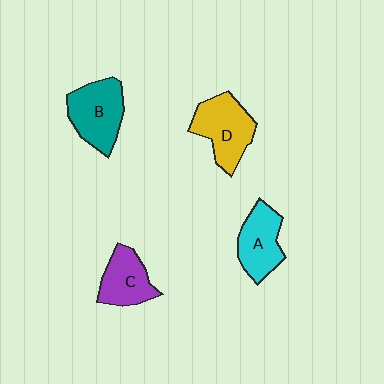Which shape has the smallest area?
Shape C (purple).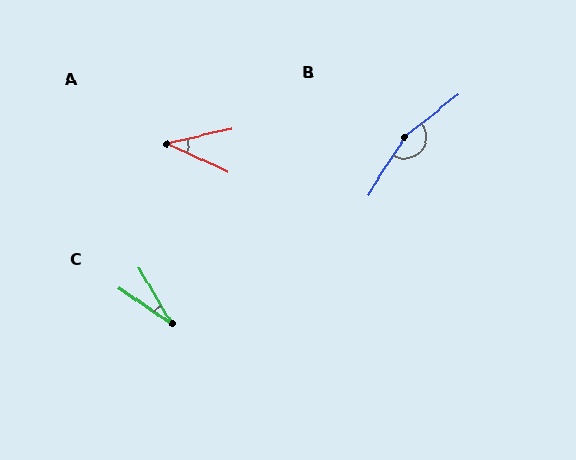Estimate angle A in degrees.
Approximately 37 degrees.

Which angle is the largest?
B, at approximately 161 degrees.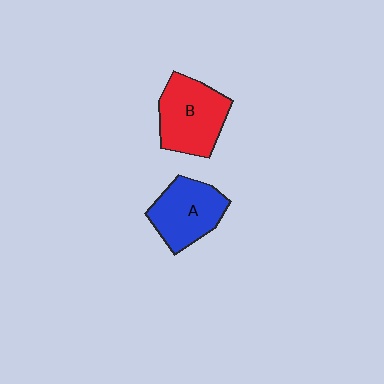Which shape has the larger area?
Shape B (red).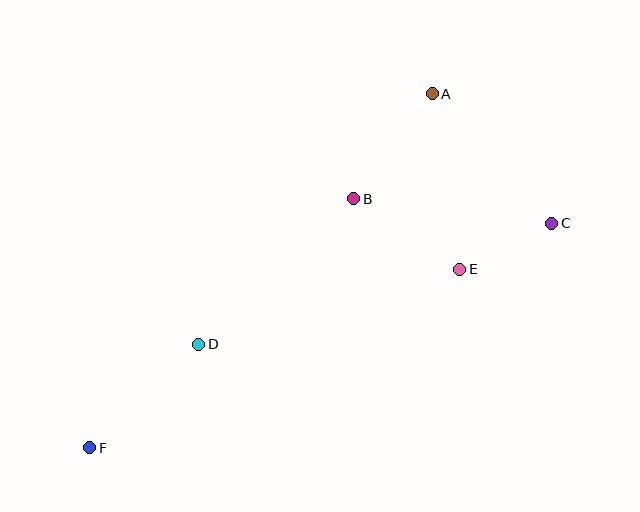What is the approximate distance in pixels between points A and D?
The distance between A and D is approximately 342 pixels.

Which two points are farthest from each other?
Points C and F are farthest from each other.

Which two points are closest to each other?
Points C and E are closest to each other.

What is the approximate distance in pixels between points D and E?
The distance between D and E is approximately 272 pixels.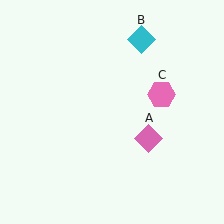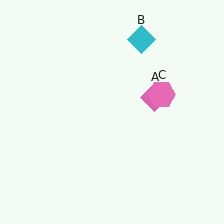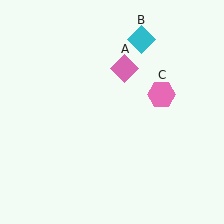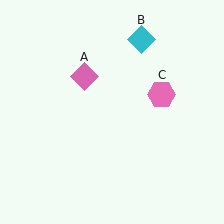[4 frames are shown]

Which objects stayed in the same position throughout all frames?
Cyan diamond (object B) and pink hexagon (object C) remained stationary.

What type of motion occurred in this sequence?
The pink diamond (object A) rotated counterclockwise around the center of the scene.